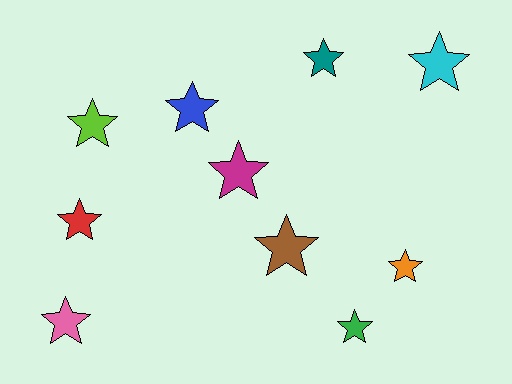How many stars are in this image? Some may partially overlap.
There are 10 stars.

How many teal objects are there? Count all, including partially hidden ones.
There is 1 teal object.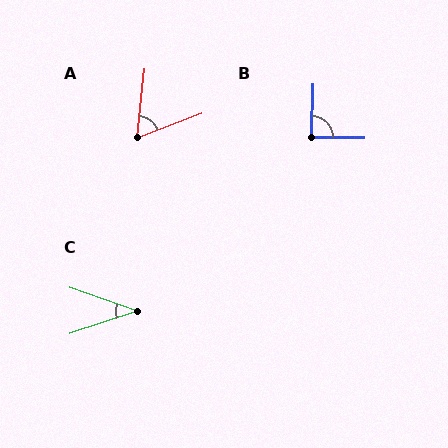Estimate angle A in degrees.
Approximately 63 degrees.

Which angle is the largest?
B, at approximately 89 degrees.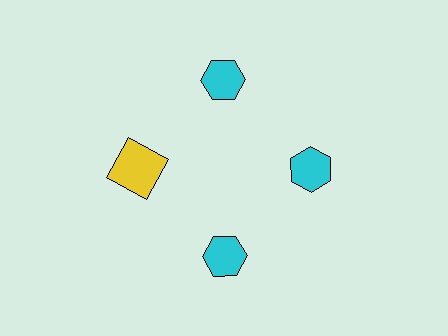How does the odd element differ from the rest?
It differs in both color (yellow instead of cyan) and shape (square instead of hexagon).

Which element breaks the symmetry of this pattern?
The yellow square at roughly the 9 o'clock position breaks the symmetry. All other shapes are cyan hexagons.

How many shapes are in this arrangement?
There are 4 shapes arranged in a ring pattern.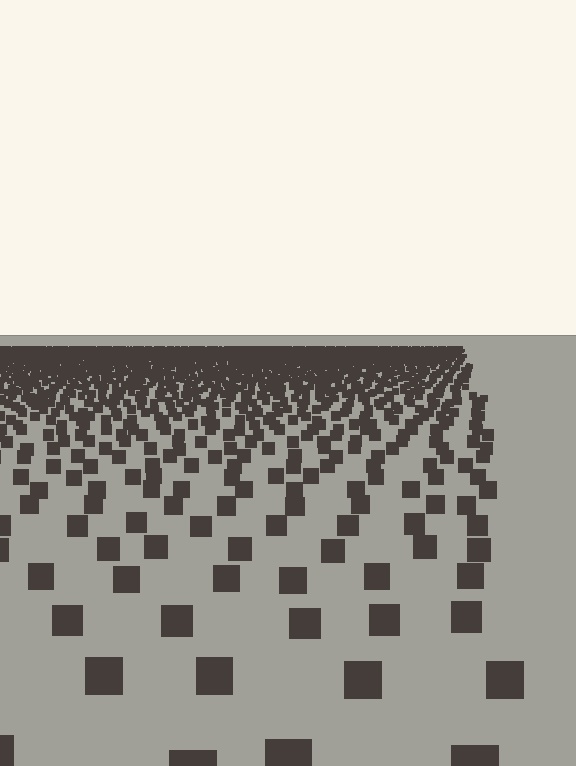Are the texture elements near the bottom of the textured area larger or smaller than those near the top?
Larger. Near the bottom, elements are closer to the viewer and appear at a bigger on-screen size.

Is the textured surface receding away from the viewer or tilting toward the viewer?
The surface is receding away from the viewer. Texture elements get smaller and denser toward the top.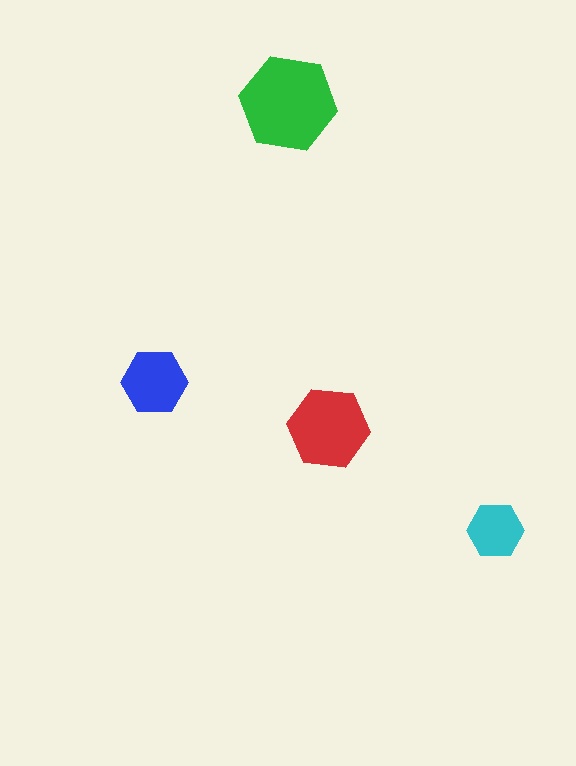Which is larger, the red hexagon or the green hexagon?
The green one.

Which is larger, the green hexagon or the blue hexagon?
The green one.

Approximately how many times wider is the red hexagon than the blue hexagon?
About 1.5 times wider.